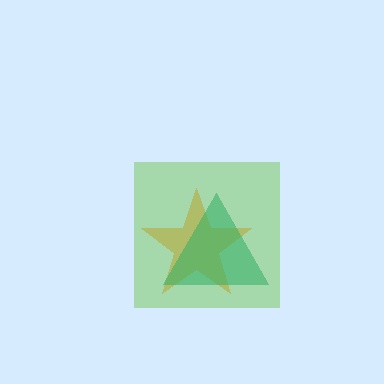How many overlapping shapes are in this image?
There are 3 overlapping shapes in the image.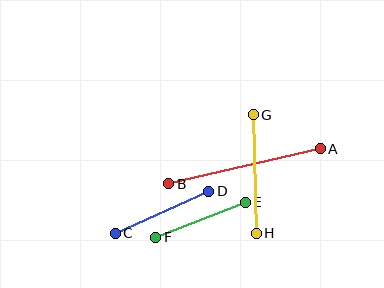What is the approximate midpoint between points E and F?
The midpoint is at approximately (200, 220) pixels.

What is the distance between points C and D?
The distance is approximately 103 pixels.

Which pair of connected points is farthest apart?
Points A and B are farthest apart.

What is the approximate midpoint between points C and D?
The midpoint is at approximately (162, 212) pixels.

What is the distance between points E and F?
The distance is approximately 96 pixels.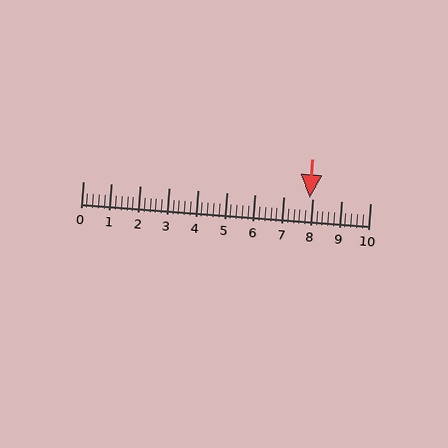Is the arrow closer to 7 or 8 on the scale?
The arrow is closer to 8.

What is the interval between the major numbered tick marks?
The major tick marks are spaced 1 units apart.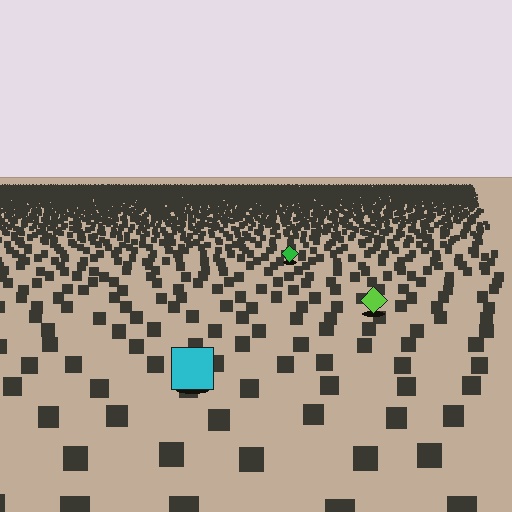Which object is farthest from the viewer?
The green diamond is farthest from the viewer. It appears smaller and the ground texture around it is denser.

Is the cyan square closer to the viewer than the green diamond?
Yes. The cyan square is closer — you can tell from the texture gradient: the ground texture is coarser near it.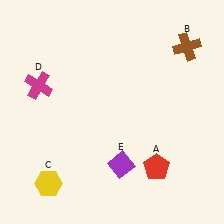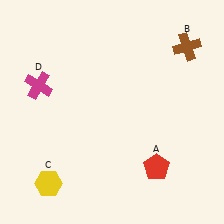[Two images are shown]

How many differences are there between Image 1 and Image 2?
There is 1 difference between the two images.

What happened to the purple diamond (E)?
The purple diamond (E) was removed in Image 2. It was in the bottom-right area of Image 1.